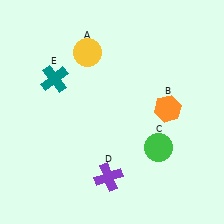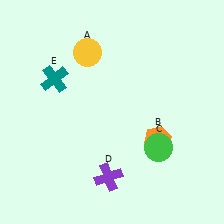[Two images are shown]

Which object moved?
The orange hexagon (B) moved down.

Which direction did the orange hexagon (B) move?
The orange hexagon (B) moved down.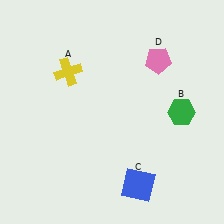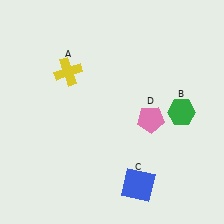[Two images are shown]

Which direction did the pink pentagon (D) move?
The pink pentagon (D) moved down.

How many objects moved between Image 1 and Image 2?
1 object moved between the two images.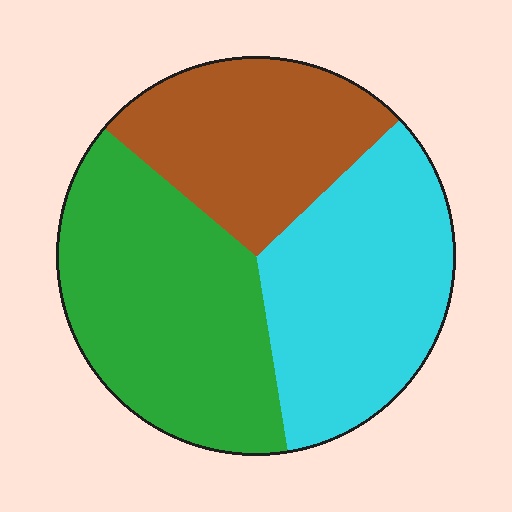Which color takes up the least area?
Brown, at roughly 25%.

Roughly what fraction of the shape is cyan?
Cyan takes up about one third (1/3) of the shape.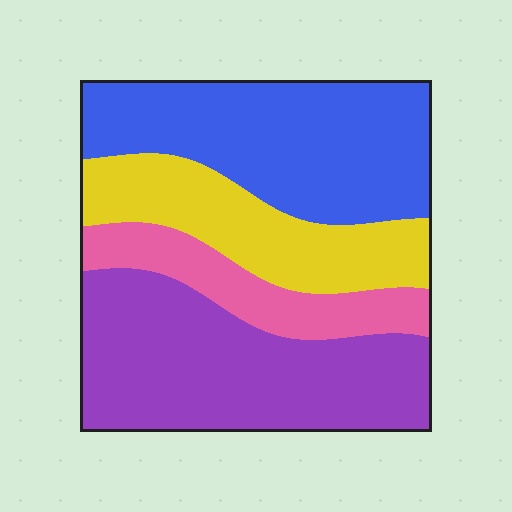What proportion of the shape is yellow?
Yellow takes up about one fifth (1/5) of the shape.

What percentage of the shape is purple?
Purple covers around 35% of the shape.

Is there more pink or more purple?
Purple.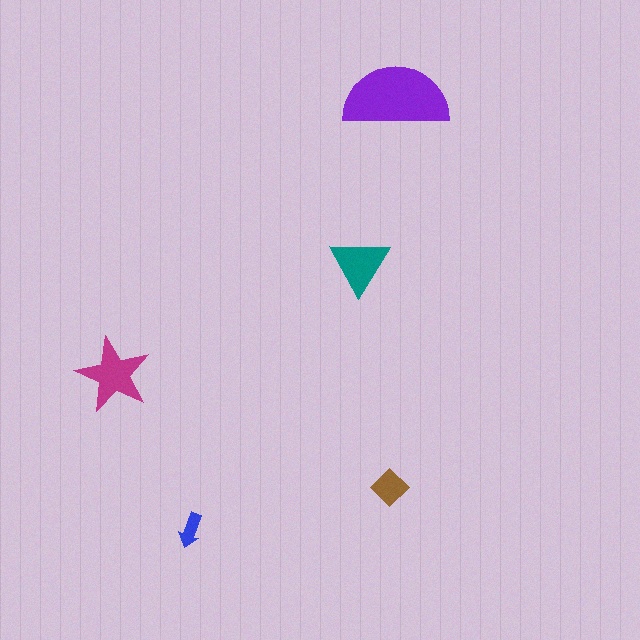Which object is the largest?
The purple semicircle.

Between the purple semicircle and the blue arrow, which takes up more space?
The purple semicircle.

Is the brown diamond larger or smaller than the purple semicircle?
Smaller.